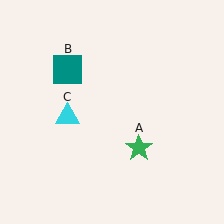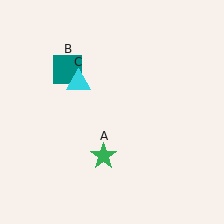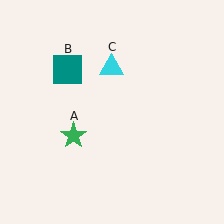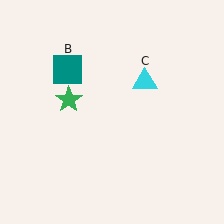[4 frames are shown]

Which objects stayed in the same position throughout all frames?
Teal square (object B) remained stationary.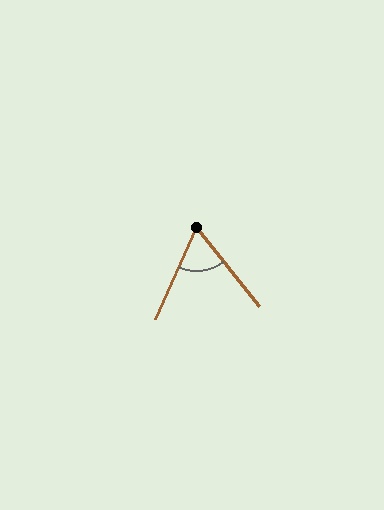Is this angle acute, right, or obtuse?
It is acute.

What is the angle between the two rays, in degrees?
Approximately 63 degrees.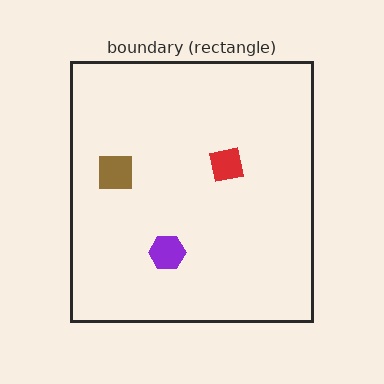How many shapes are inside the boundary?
3 inside, 0 outside.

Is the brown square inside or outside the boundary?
Inside.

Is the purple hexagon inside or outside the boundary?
Inside.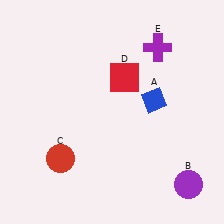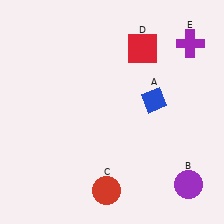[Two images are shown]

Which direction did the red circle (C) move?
The red circle (C) moved right.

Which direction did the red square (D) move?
The red square (D) moved up.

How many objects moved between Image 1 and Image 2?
3 objects moved between the two images.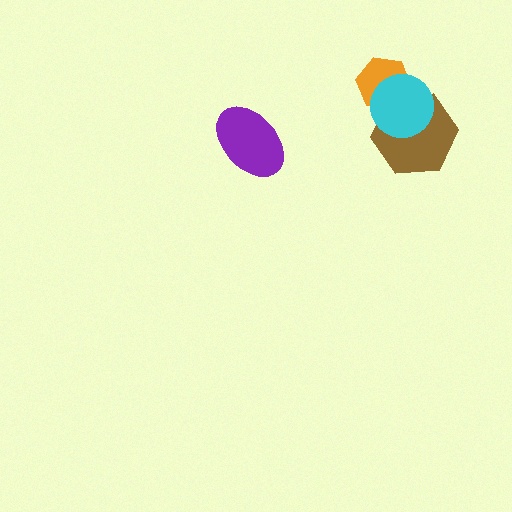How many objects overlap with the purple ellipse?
0 objects overlap with the purple ellipse.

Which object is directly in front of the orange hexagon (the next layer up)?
The brown hexagon is directly in front of the orange hexagon.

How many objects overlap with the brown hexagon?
2 objects overlap with the brown hexagon.